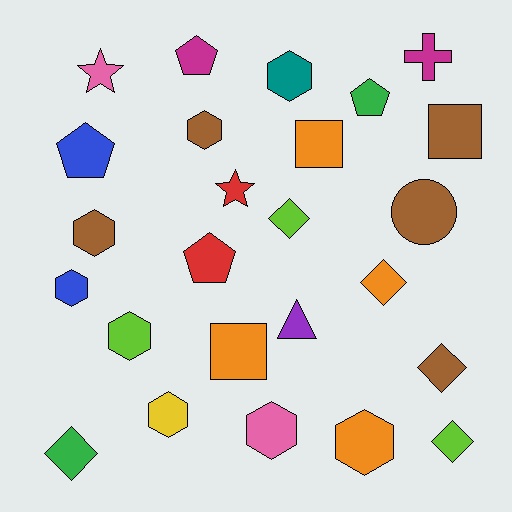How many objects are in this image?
There are 25 objects.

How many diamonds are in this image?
There are 5 diamonds.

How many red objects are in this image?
There are 2 red objects.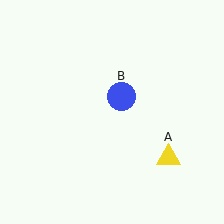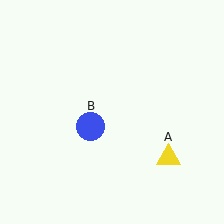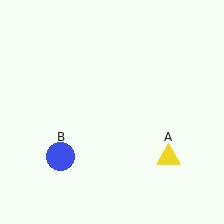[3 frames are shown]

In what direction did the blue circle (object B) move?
The blue circle (object B) moved down and to the left.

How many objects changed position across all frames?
1 object changed position: blue circle (object B).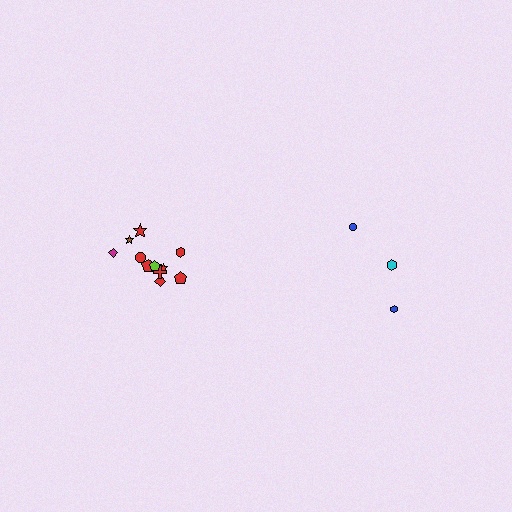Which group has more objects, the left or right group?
The left group.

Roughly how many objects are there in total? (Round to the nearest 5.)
Roughly 15 objects in total.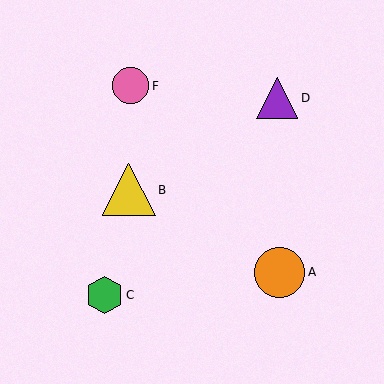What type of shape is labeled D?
Shape D is a purple triangle.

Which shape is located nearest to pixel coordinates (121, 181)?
The yellow triangle (labeled B) at (129, 190) is nearest to that location.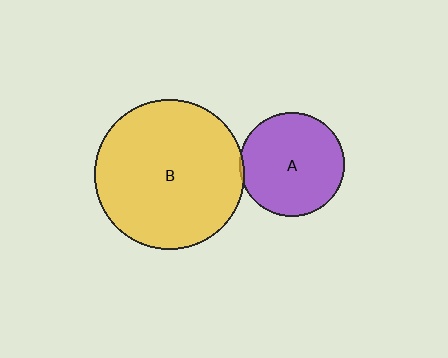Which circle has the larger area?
Circle B (yellow).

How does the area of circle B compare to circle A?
Approximately 2.1 times.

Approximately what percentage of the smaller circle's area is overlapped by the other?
Approximately 5%.